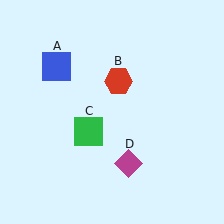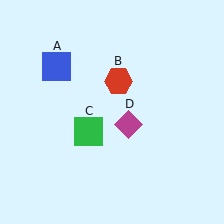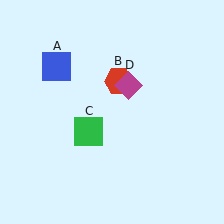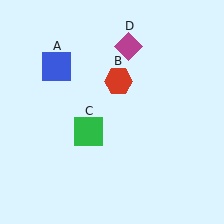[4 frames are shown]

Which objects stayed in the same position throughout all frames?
Blue square (object A) and red hexagon (object B) and green square (object C) remained stationary.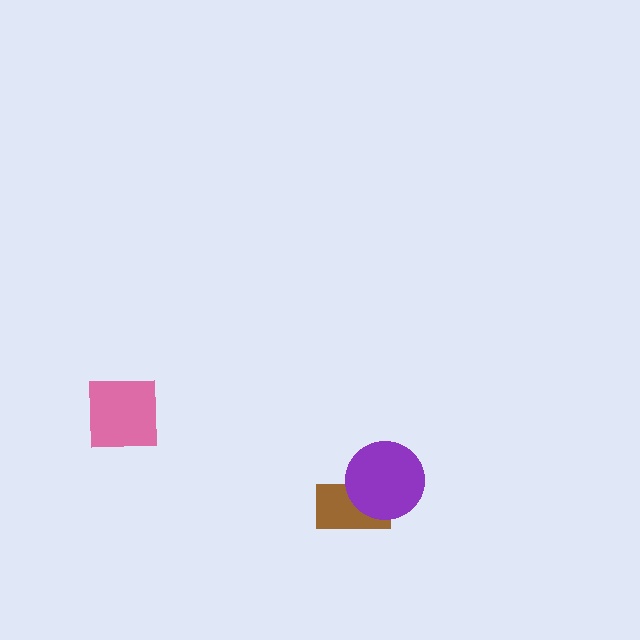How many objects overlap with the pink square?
0 objects overlap with the pink square.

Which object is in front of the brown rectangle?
The purple circle is in front of the brown rectangle.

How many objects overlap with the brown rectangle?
1 object overlaps with the brown rectangle.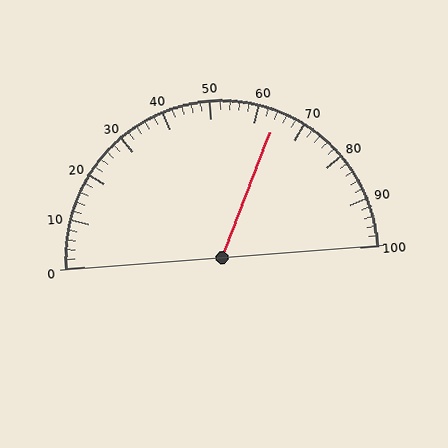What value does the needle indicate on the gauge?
The needle indicates approximately 64.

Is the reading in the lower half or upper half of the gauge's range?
The reading is in the upper half of the range (0 to 100).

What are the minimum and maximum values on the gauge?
The gauge ranges from 0 to 100.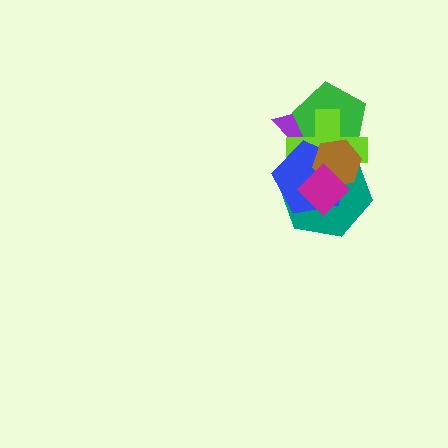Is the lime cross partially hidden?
Yes, it is partially covered by another shape.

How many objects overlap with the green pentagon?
5 objects overlap with the green pentagon.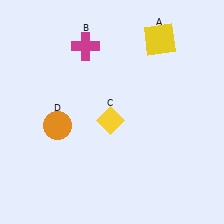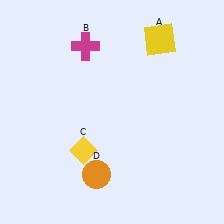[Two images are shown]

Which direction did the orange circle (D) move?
The orange circle (D) moved down.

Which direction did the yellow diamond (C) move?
The yellow diamond (C) moved down.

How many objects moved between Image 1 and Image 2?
2 objects moved between the two images.